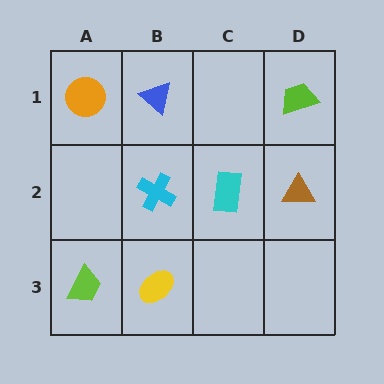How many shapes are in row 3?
2 shapes.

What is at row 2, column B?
A cyan cross.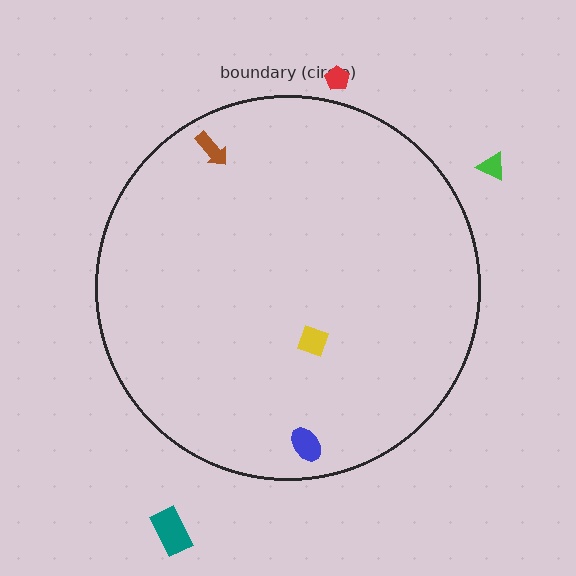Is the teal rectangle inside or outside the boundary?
Outside.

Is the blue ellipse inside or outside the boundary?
Inside.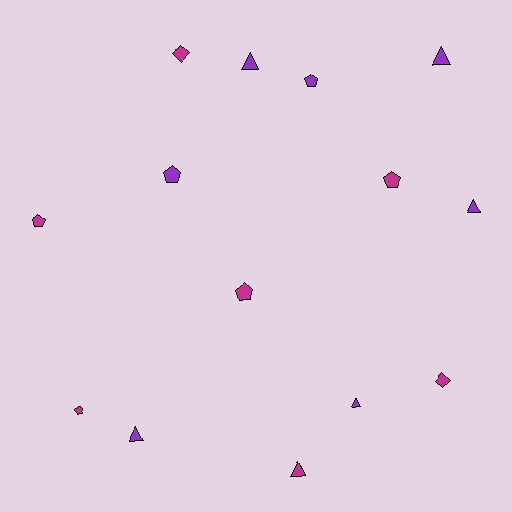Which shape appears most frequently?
Pentagon, with 6 objects.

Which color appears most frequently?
Magenta, with 7 objects.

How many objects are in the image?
There are 14 objects.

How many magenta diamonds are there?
There are 2 magenta diamonds.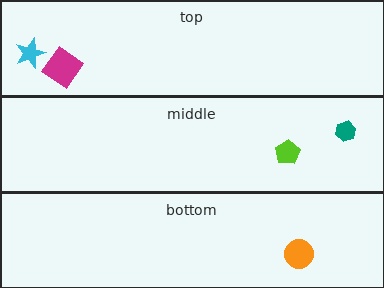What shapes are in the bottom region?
The orange circle.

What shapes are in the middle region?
The lime pentagon, the teal hexagon.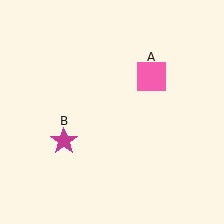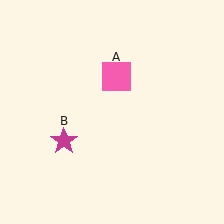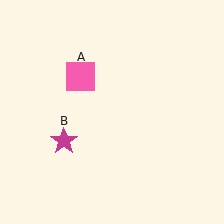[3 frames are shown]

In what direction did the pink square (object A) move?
The pink square (object A) moved left.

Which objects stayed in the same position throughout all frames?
Magenta star (object B) remained stationary.